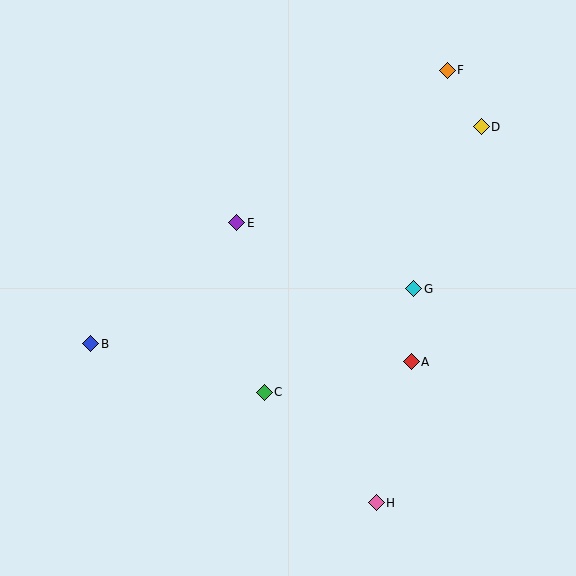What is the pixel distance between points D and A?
The distance between D and A is 245 pixels.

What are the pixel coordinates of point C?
Point C is at (264, 392).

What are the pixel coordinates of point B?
Point B is at (91, 344).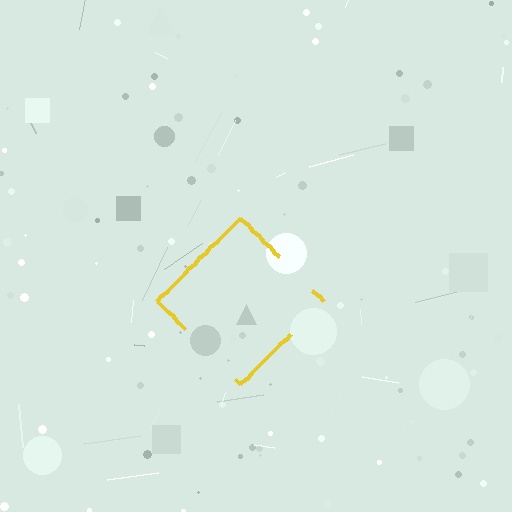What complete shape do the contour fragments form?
The contour fragments form a diamond.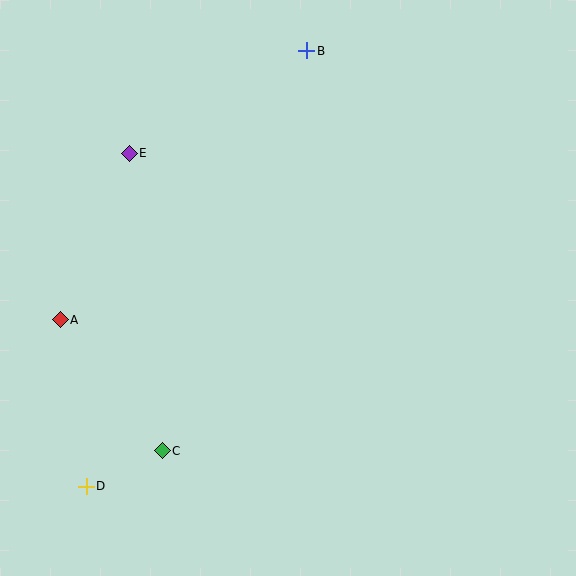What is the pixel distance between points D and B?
The distance between D and B is 488 pixels.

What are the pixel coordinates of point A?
Point A is at (60, 320).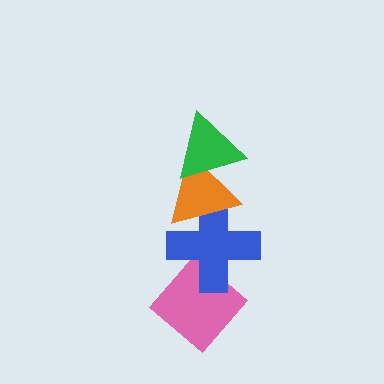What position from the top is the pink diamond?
The pink diamond is 4th from the top.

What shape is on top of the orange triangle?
The green triangle is on top of the orange triangle.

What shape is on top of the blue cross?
The orange triangle is on top of the blue cross.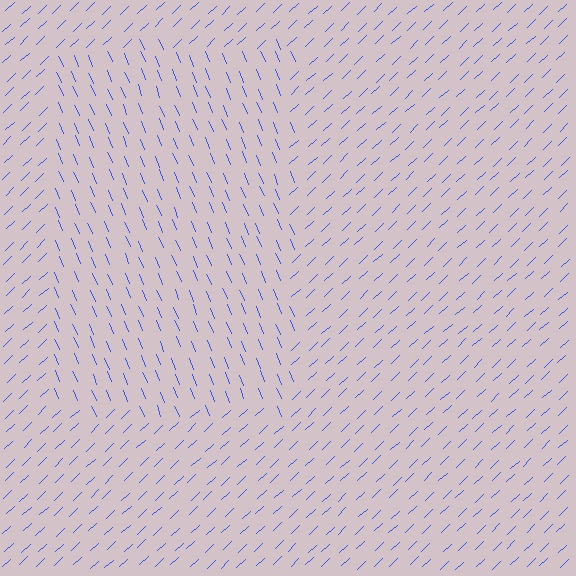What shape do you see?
I see a rectangle.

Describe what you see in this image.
The image is filled with small blue line segments. A rectangle region in the image has lines oriented differently from the surrounding lines, creating a visible texture boundary.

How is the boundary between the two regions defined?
The boundary is defined purely by a change in line orientation (approximately 69 degrees difference). All lines are the same color and thickness.